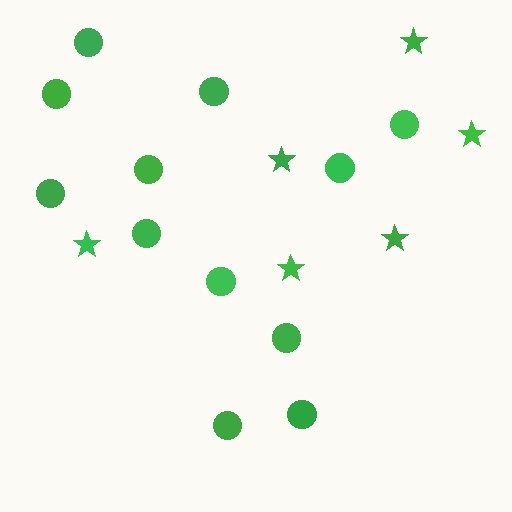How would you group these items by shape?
There are 2 groups: one group of circles (12) and one group of stars (6).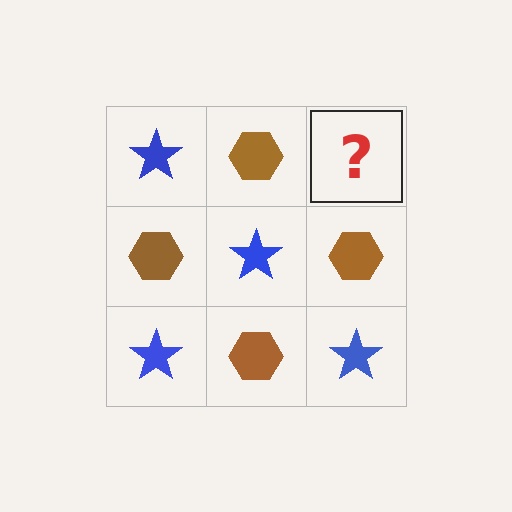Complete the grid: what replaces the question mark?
The question mark should be replaced with a blue star.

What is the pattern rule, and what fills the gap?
The rule is that it alternates blue star and brown hexagon in a checkerboard pattern. The gap should be filled with a blue star.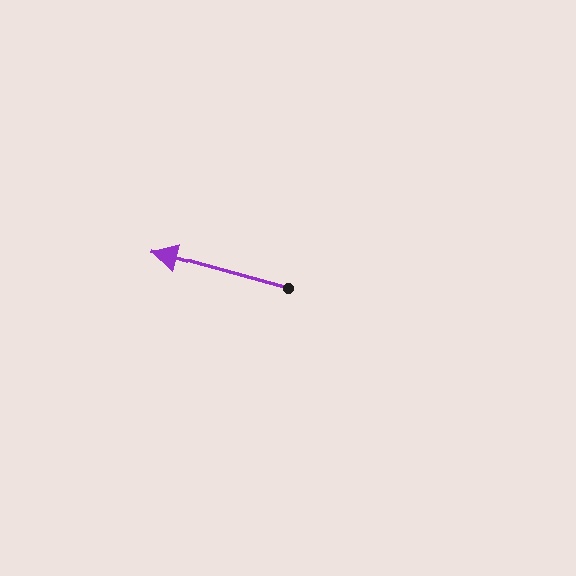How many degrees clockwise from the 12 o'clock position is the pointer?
Approximately 286 degrees.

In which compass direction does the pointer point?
West.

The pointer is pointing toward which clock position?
Roughly 10 o'clock.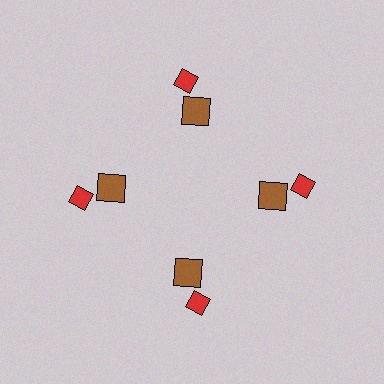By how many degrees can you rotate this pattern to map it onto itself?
The pattern maps onto itself every 90 degrees of rotation.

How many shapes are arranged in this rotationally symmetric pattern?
There are 8 shapes, arranged in 4 groups of 2.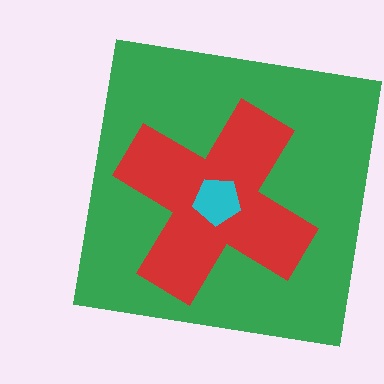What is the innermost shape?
The cyan pentagon.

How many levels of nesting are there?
3.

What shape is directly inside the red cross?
The cyan pentagon.